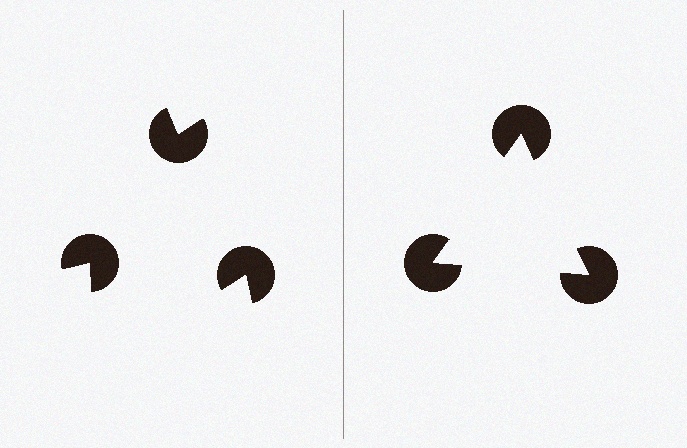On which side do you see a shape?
An illusory triangle appears on the right side. On the left side the wedge cuts are rotated, so no coherent shape forms.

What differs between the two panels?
The pac-man discs are positioned identically on both sides; only the wedge orientations differ. On the right they align to a triangle; on the left they are misaligned.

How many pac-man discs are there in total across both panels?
6 — 3 on each side.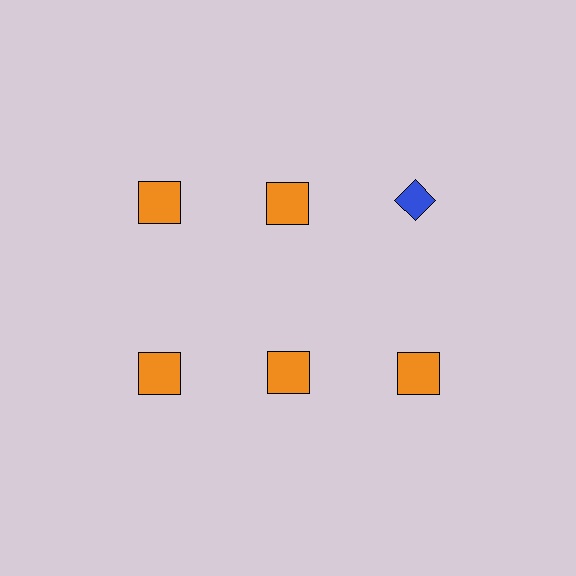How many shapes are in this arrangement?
There are 6 shapes arranged in a grid pattern.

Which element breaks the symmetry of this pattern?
The blue diamond in the top row, center column breaks the symmetry. All other shapes are orange squares.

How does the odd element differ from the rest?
It differs in both color (blue instead of orange) and shape (diamond instead of square).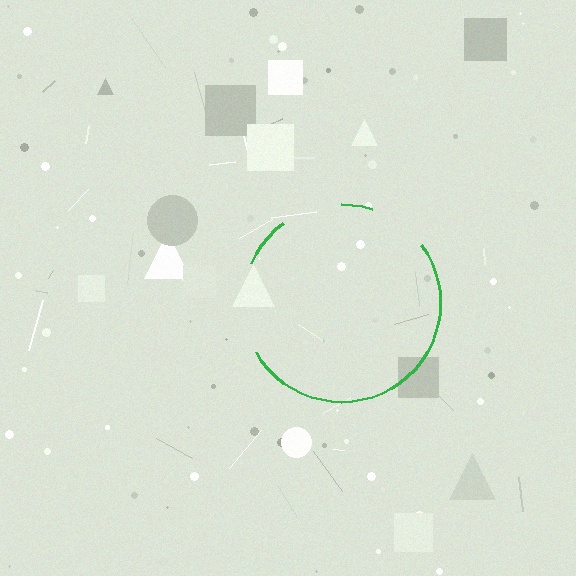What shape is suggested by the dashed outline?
The dashed outline suggests a circle.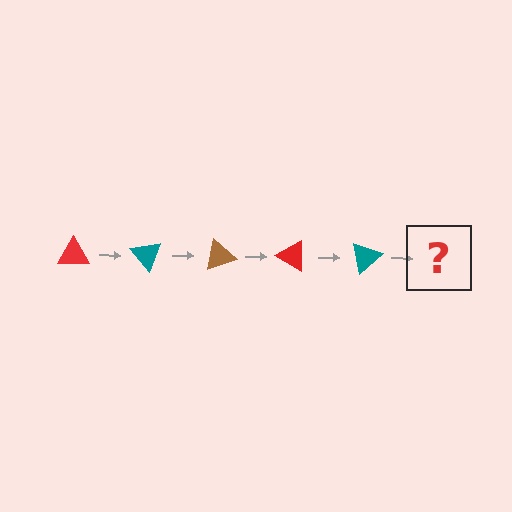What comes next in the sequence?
The next element should be a brown triangle, rotated 250 degrees from the start.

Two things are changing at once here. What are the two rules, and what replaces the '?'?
The two rules are that it rotates 50 degrees each step and the color cycles through red, teal, and brown. The '?' should be a brown triangle, rotated 250 degrees from the start.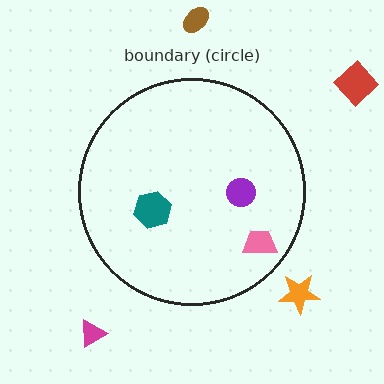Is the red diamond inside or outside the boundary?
Outside.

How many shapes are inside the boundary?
3 inside, 4 outside.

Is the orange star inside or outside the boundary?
Outside.